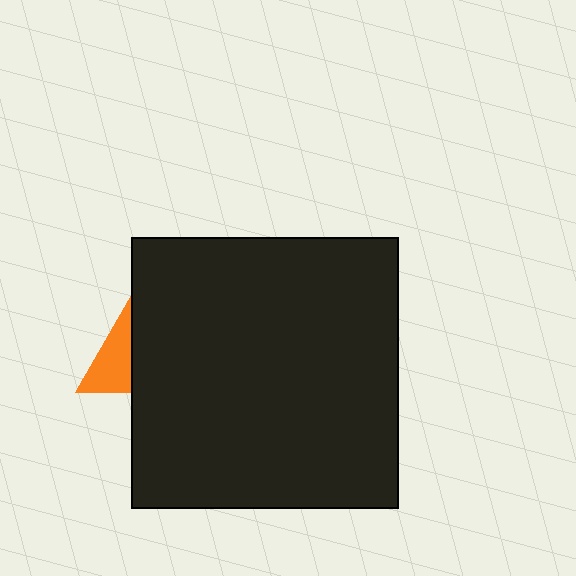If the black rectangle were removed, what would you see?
You would see the complete orange triangle.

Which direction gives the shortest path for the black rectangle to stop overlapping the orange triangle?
Moving right gives the shortest separation.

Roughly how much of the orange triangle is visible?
A small part of it is visible (roughly 34%).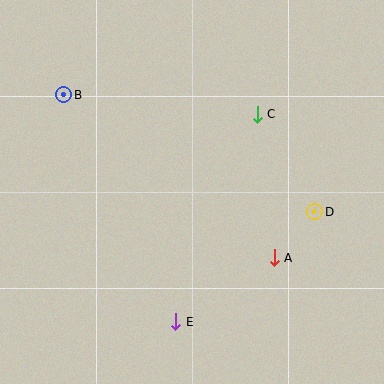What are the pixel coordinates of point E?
Point E is at (176, 322).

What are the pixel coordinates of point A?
Point A is at (274, 258).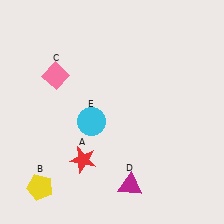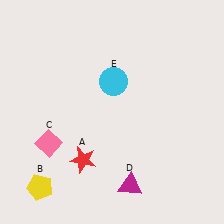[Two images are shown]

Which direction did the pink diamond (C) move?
The pink diamond (C) moved down.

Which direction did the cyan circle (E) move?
The cyan circle (E) moved up.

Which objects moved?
The objects that moved are: the pink diamond (C), the cyan circle (E).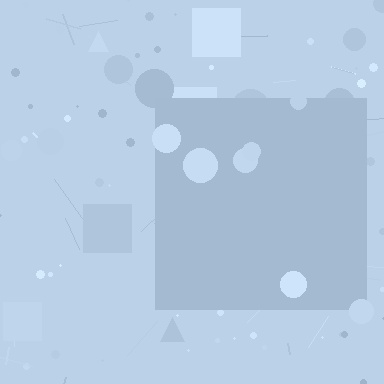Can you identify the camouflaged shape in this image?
The camouflaged shape is a square.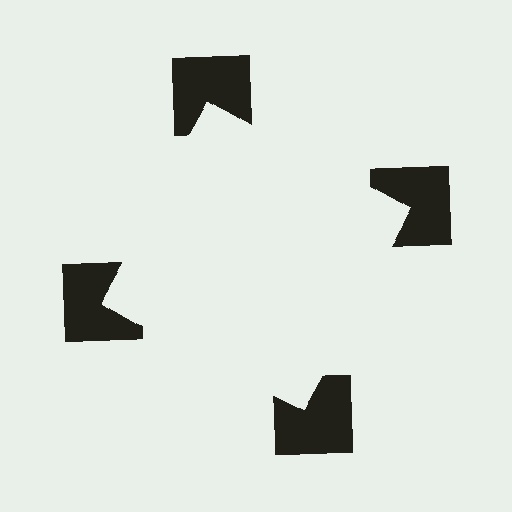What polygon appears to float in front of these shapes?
An illusory square — its edges are inferred from the aligned wedge cuts in the notched squares, not physically drawn.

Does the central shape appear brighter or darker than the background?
It typically appears slightly brighter than the background, even though no actual brightness change is drawn.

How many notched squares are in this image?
There are 4 — one at each vertex of the illusory square.